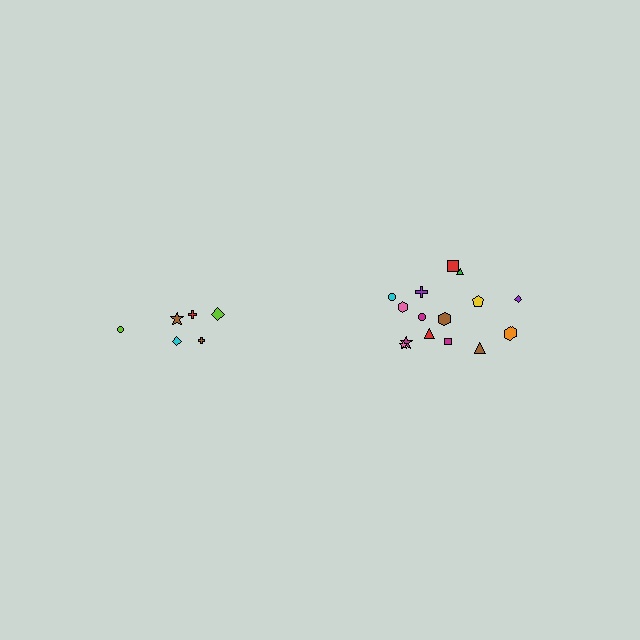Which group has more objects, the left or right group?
The right group.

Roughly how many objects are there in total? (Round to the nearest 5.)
Roughly 20 objects in total.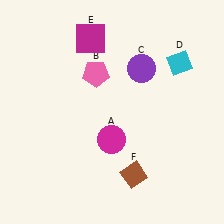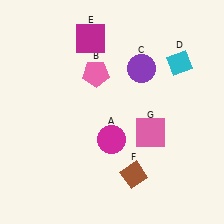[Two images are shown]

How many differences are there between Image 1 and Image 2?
There is 1 difference between the two images.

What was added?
A pink square (G) was added in Image 2.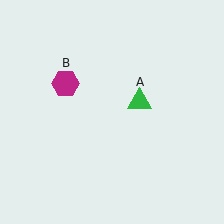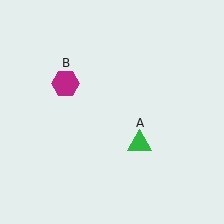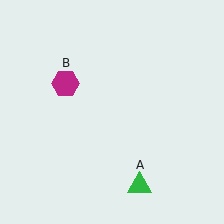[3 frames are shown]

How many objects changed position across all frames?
1 object changed position: green triangle (object A).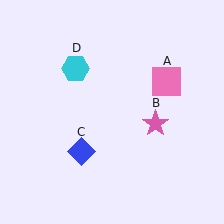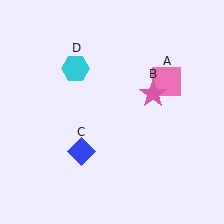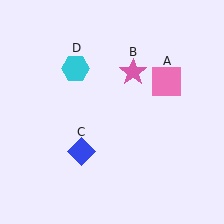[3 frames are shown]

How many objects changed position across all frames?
1 object changed position: pink star (object B).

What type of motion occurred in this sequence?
The pink star (object B) rotated counterclockwise around the center of the scene.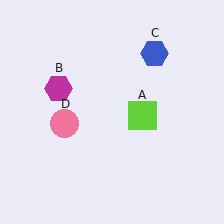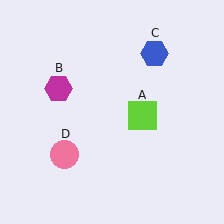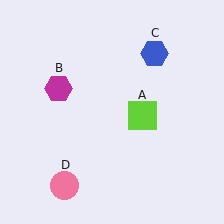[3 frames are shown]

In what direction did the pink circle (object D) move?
The pink circle (object D) moved down.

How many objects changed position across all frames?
1 object changed position: pink circle (object D).